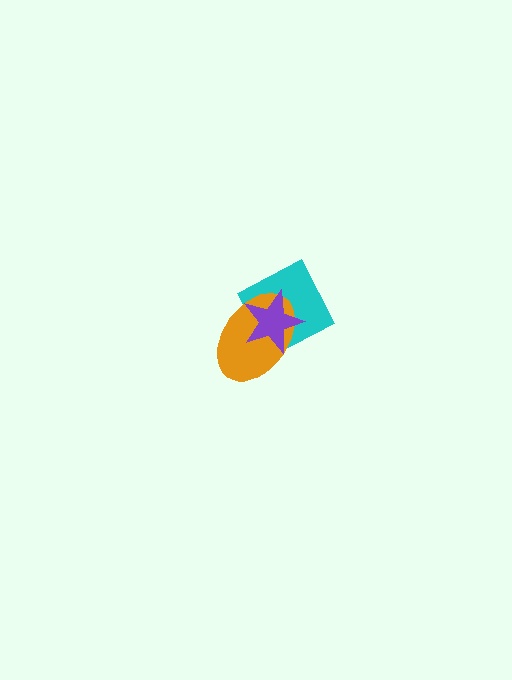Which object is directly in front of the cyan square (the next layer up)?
The orange ellipse is directly in front of the cyan square.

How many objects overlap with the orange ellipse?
2 objects overlap with the orange ellipse.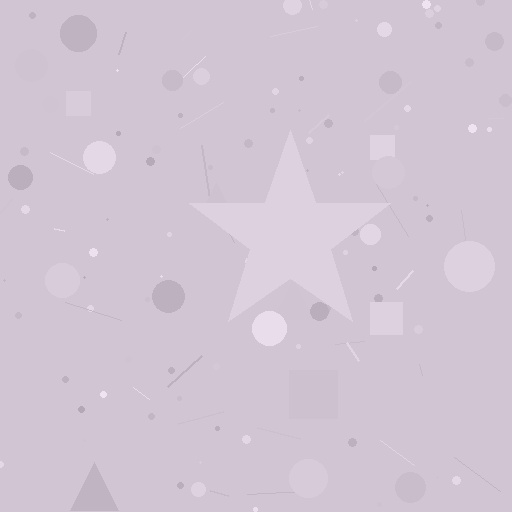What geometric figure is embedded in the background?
A star is embedded in the background.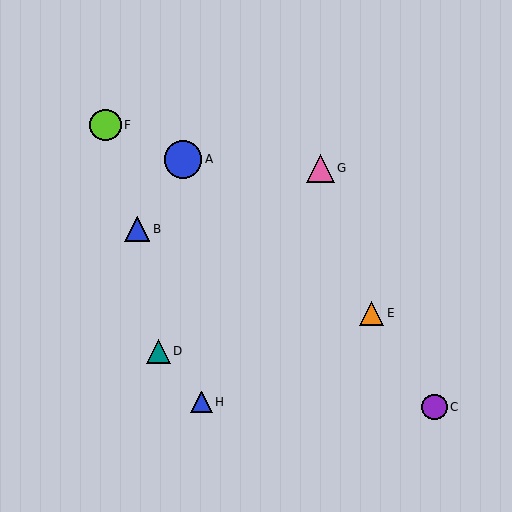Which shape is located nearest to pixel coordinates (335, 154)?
The pink triangle (labeled G) at (321, 168) is nearest to that location.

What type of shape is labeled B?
Shape B is a blue triangle.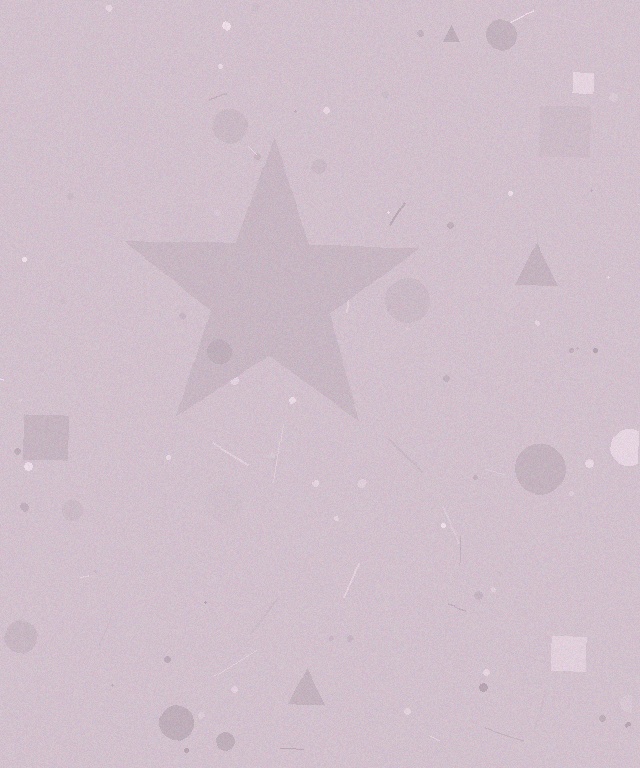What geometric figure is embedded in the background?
A star is embedded in the background.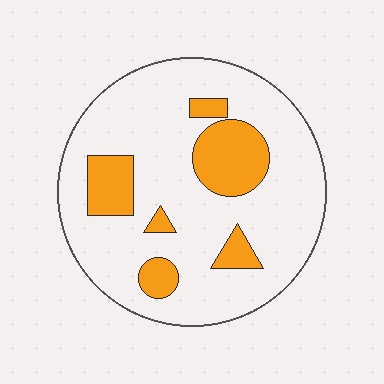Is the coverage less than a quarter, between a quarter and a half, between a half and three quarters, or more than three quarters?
Less than a quarter.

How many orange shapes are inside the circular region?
6.